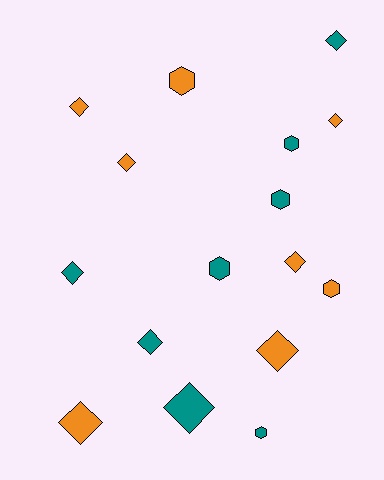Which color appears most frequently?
Orange, with 8 objects.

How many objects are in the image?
There are 16 objects.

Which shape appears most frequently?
Diamond, with 10 objects.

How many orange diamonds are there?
There are 6 orange diamonds.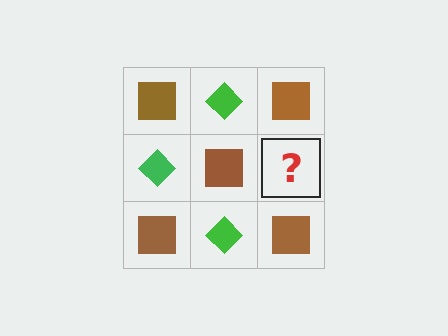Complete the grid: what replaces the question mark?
The question mark should be replaced with a green diamond.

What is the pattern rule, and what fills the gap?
The rule is that it alternates brown square and green diamond in a checkerboard pattern. The gap should be filled with a green diamond.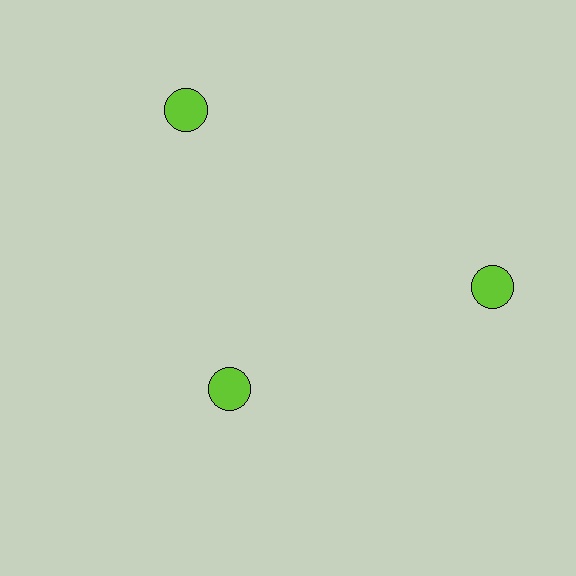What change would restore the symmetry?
The symmetry would be restored by moving it outward, back onto the ring so that all 3 circles sit at equal angles and equal distance from the center.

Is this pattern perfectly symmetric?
No. The 3 lime circles are arranged in a ring, but one element near the 7 o'clock position is pulled inward toward the center, breaking the 3-fold rotational symmetry.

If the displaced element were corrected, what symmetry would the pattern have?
It would have 3-fold rotational symmetry — the pattern would map onto itself every 120 degrees.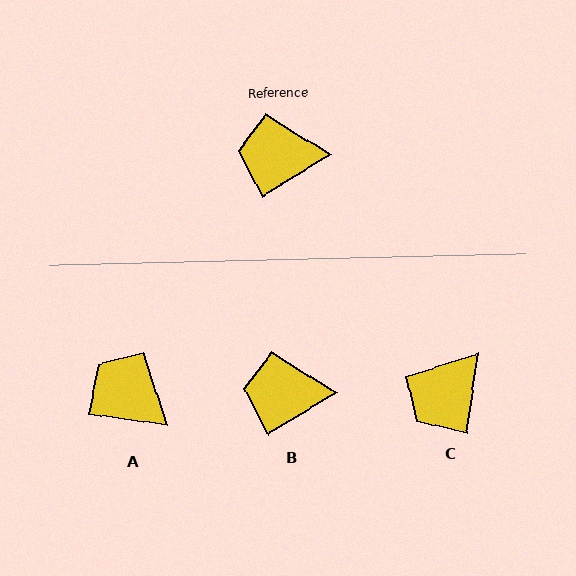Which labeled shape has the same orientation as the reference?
B.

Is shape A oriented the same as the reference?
No, it is off by about 39 degrees.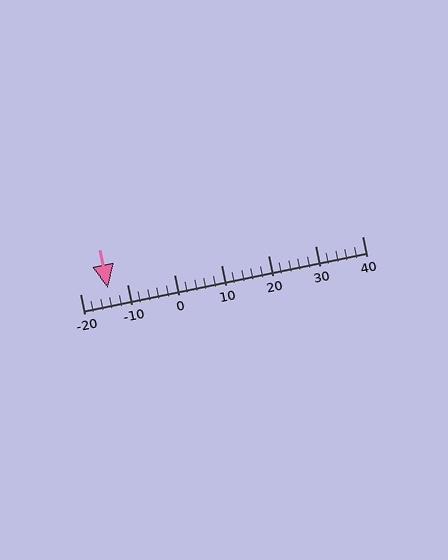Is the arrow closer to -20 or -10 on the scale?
The arrow is closer to -10.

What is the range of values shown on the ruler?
The ruler shows values from -20 to 40.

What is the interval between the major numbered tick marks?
The major tick marks are spaced 10 units apart.